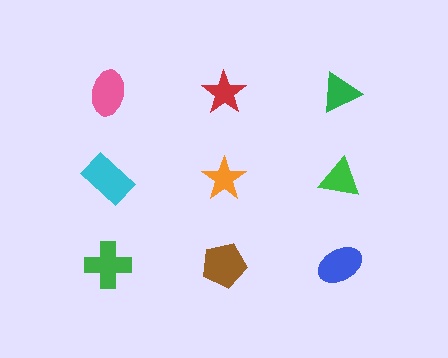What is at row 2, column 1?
A cyan rectangle.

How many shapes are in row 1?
3 shapes.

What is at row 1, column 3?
A green triangle.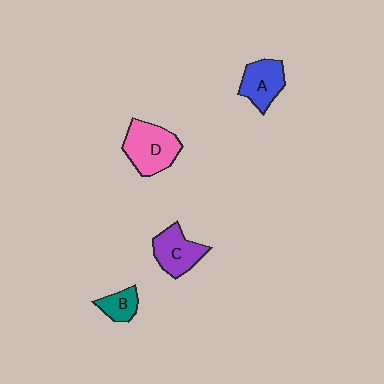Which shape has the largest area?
Shape D (pink).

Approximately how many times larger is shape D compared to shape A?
Approximately 1.3 times.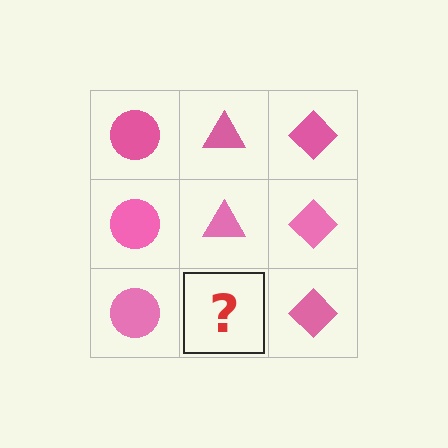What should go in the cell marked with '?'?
The missing cell should contain a pink triangle.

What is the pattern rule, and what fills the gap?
The rule is that each column has a consistent shape. The gap should be filled with a pink triangle.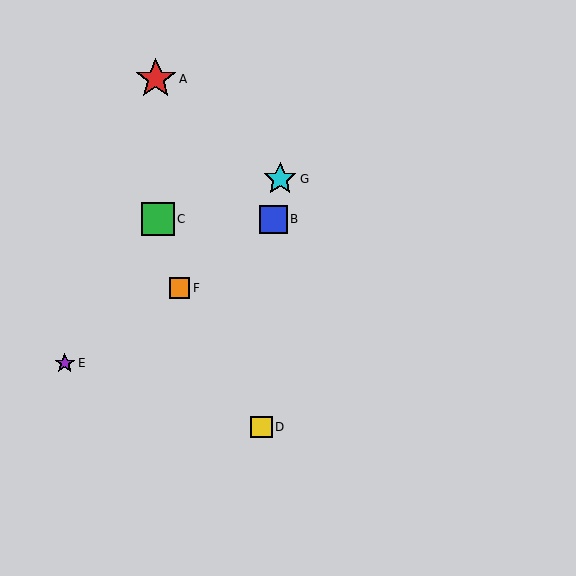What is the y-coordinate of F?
Object F is at y≈288.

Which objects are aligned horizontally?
Objects B, C are aligned horizontally.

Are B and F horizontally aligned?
No, B is at y≈219 and F is at y≈288.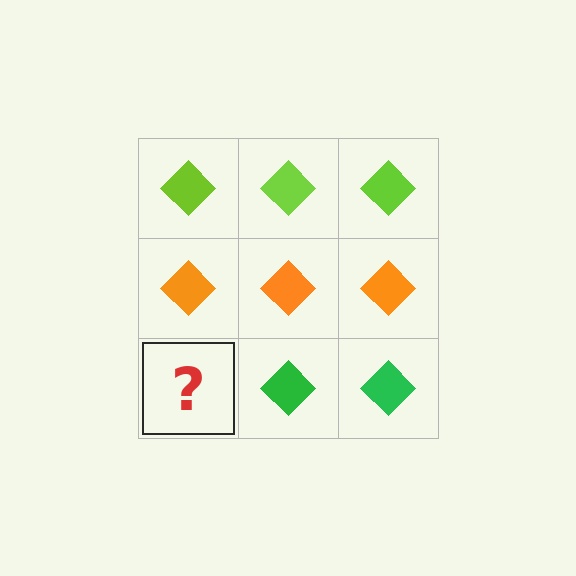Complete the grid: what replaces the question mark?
The question mark should be replaced with a green diamond.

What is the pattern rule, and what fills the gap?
The rule is that each row has a consistent color. The gap should be filled with a green diamond.